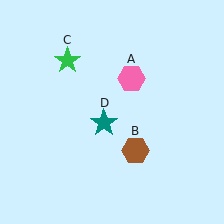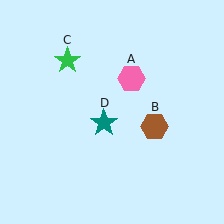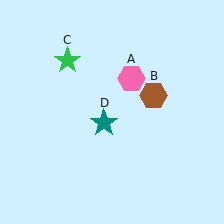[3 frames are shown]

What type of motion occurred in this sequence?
The brown hexagon (object B) rotated counterclockwise around the center of the scene.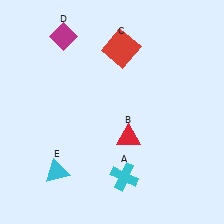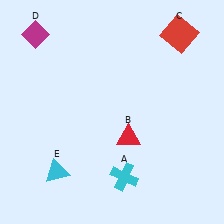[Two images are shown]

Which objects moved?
The objects that moved are: the red square (C), the magenta diamond (D).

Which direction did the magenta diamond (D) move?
The magenta diamond (D) moved left.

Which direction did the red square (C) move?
The red square (C) moved right.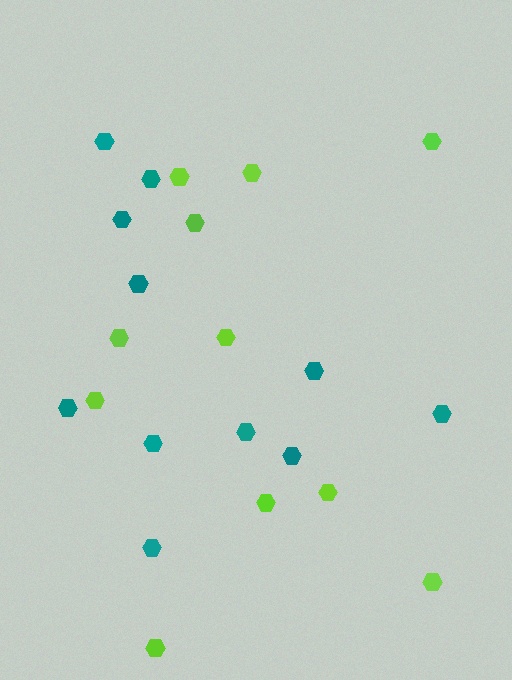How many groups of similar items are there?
There are 2 groups: one group of lime hexagons (11) and one group of teal hexagons (11).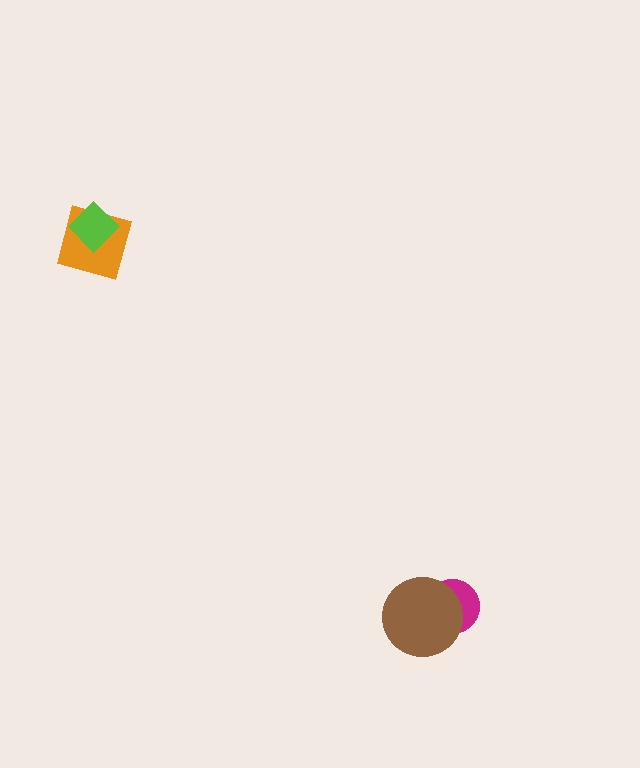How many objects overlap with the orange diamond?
1 object overlaps with the orange diamond.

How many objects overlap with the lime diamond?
1 object overlaps with the lime diamond.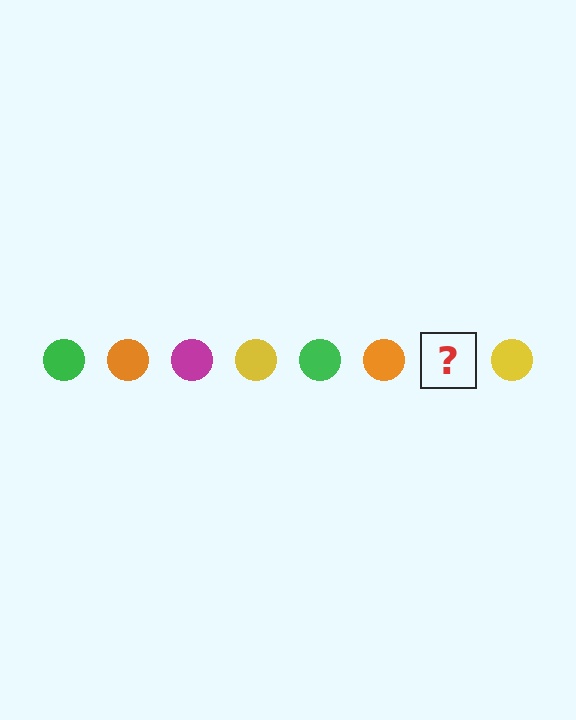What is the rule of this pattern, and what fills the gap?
The rule is that the pattern cycles through green, orange, magenta, yellow circles. The gap should be filled with a magenta circle.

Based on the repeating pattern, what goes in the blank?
The blank should be a magenta circle.